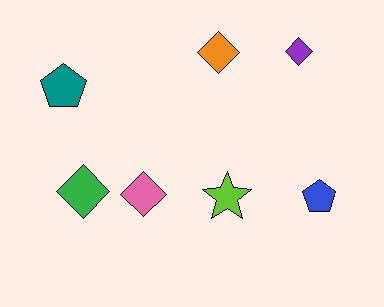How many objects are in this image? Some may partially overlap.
There are 7 objects.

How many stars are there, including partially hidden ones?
There is 1 star.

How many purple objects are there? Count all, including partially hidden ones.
There is 1 purple object.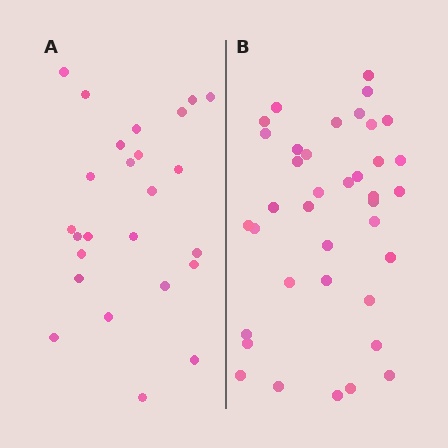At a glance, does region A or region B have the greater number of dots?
Region B (the right region) has more dots.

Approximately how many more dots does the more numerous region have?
Region B has approximately 15 more dots than region A.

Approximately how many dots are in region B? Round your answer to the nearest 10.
About 40 dots. (The exact count is 38, which rounds to 40.)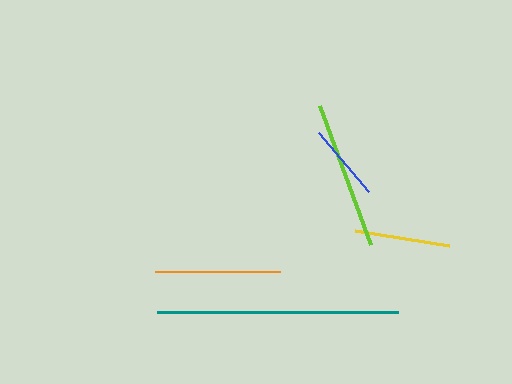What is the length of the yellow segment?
The yellow segment is approximately 95 pixels long.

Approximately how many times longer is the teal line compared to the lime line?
The teal line is approximately 1.6 times the length of the lime line.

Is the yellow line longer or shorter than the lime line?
The lime line is longer than the yellow line.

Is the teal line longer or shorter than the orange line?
The teal line is longer than the orange line.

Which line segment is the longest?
The teal line is the longest at approximately 241 pixels.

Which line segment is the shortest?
The blue line is the shortest at approximately 78 pixels.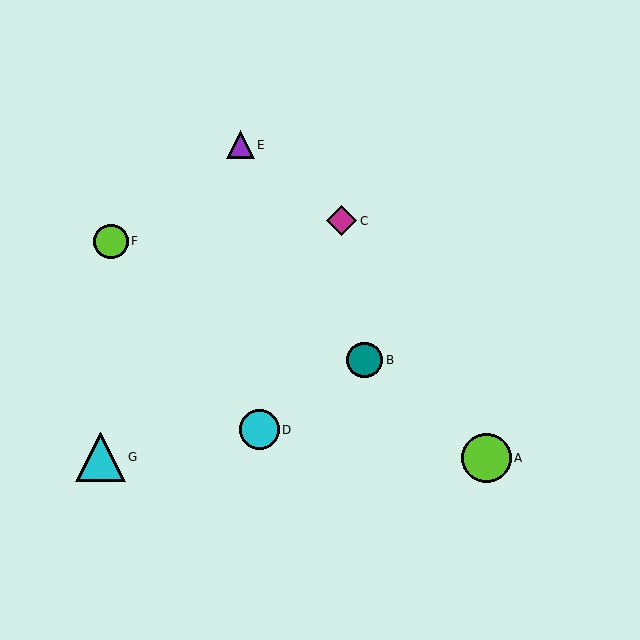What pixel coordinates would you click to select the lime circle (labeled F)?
Click at (111, 241) to select the lime circle F.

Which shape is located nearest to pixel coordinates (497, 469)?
The lime circle (labeled A) at (487, 458) is nearest to that location.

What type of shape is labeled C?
Shape C is a magenta diamond.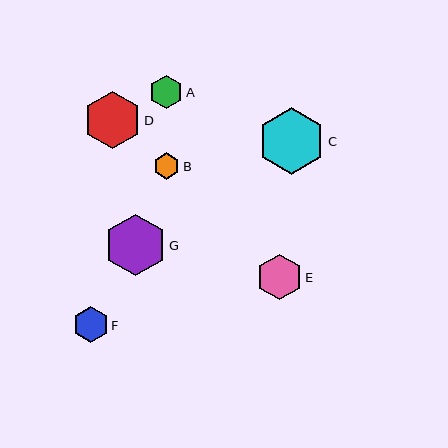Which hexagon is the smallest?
Hexagon B is the smallest with a size of approximately 26 pixels.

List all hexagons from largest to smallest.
From largest to smallest: C, G, D, E, F, A, B.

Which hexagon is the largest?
Hexagon C is the largest with a size of approximately 68 pixels.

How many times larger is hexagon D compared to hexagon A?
Hexagon D is approximately 1.7 times the size of hexagon A.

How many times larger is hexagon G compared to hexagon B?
Hexagon G is approximately 2.4 times the size of hexagon B.